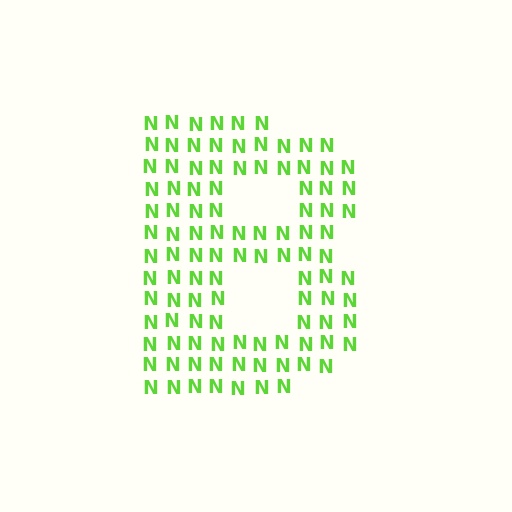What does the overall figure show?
The overall figure shows the letter B.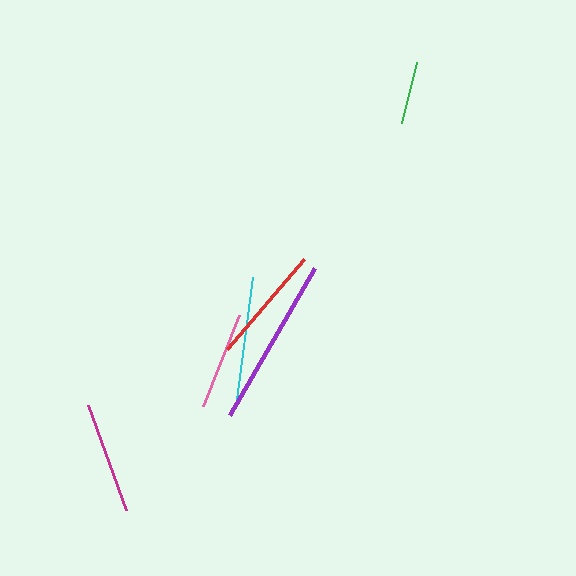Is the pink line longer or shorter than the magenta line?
The magenta line is longer than the pink line.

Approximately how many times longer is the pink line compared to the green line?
The pink line is approximately 1.6 times the length of the green line.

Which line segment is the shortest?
The green line is the shortest at approximately 63 pixels.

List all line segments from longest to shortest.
From longest to shortest: purple, cyan, red, magenta, pink, green.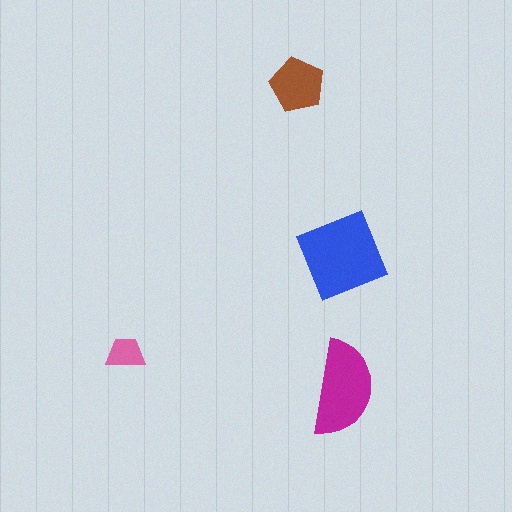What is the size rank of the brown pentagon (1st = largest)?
3rd.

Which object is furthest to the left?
The pink trapezoid is leftmost.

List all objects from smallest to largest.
The pink trapezoid, the brown pentagon, the magenta semicircle, the blue square.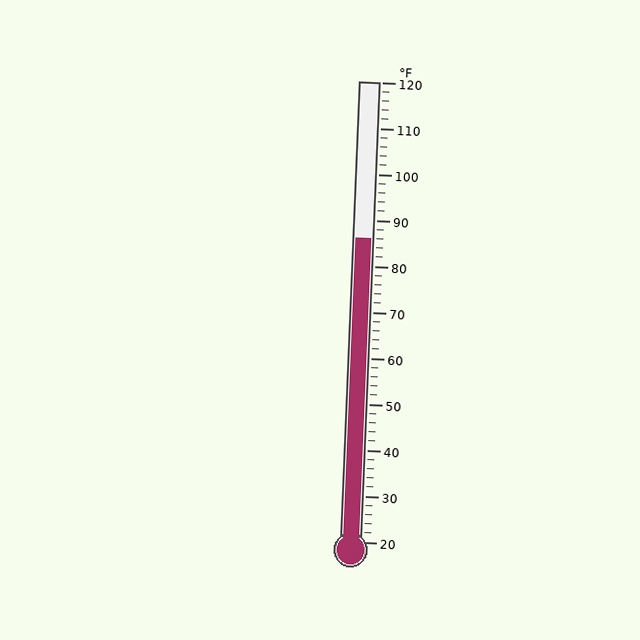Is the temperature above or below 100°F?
The temperature is below 100°F.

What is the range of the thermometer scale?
The thermometer scale ranges from 20°F to 120°F.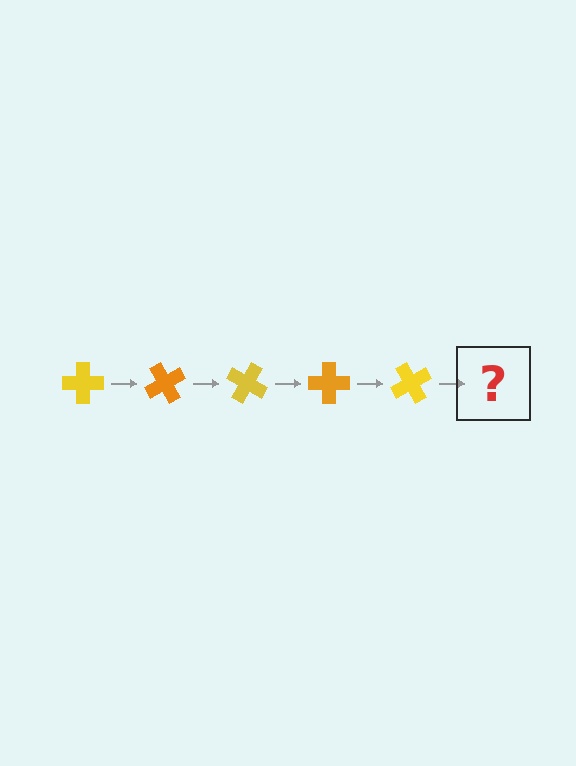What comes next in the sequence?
The next element should be an orange cross, rotated 300 degrees from the start.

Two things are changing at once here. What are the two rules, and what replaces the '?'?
The two rules are that it rotates 60 degrees each step and the color cycles through yellow and orange. The '?' should be an orange cross, rotated 300 degrees from the start.